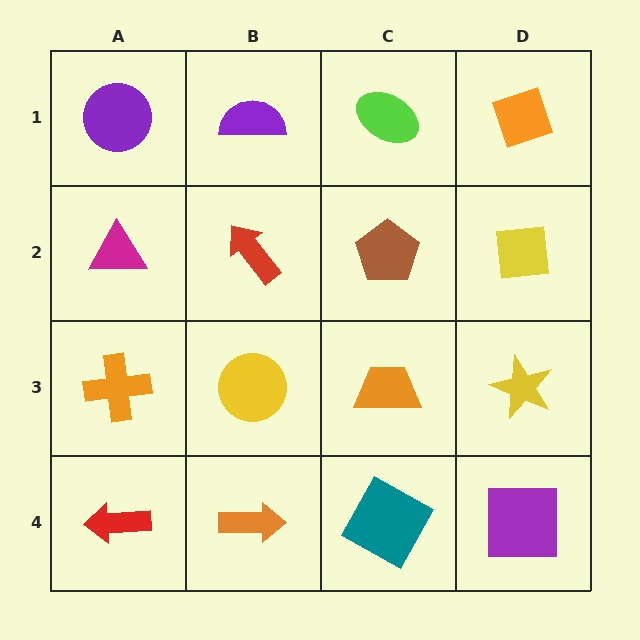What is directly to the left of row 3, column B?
An orange cross.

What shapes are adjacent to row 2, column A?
A purple circle (row 1, column A), an orange cross (row 3, column A), a red arrow (row 2, column B).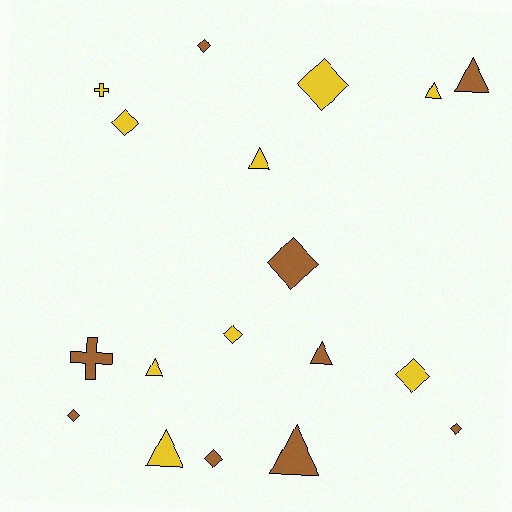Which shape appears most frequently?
Diamond, with 9 objects.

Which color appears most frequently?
Brown, with 9 objects.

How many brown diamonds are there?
There are 5 brown diamonds.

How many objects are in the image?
There are 18 objects.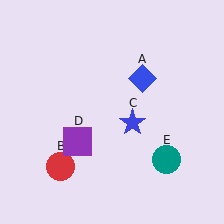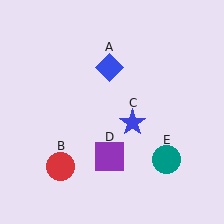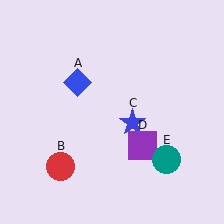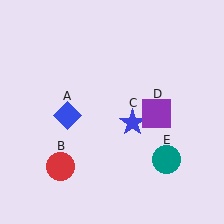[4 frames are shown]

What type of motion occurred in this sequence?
The blue diamond (object A), purple square (object D) rotated counterclockwise around the center of the scene.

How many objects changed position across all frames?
2 objects changed position: blue diamond (object A), purple square (object D).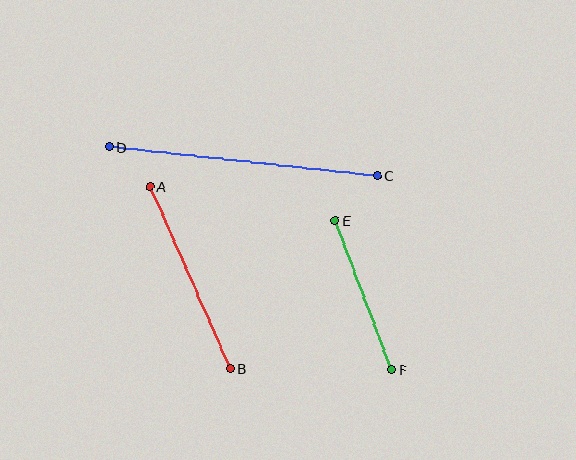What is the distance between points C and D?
The distance is approximately 270 pixels.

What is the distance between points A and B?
The distance is approximately 199 pixels.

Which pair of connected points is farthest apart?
Points C and D are farthest apart.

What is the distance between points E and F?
The distance is approximately 159 pixels.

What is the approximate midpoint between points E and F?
The midpoint is at approximately (363, 295) pixels.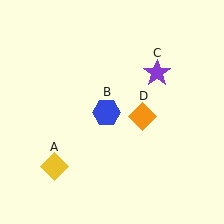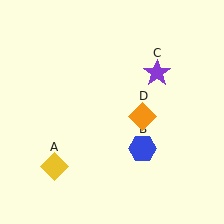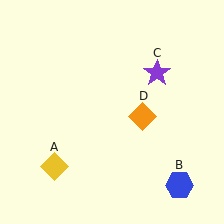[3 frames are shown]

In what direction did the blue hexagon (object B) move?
The blue hexagon (object B) moved down and to the right.